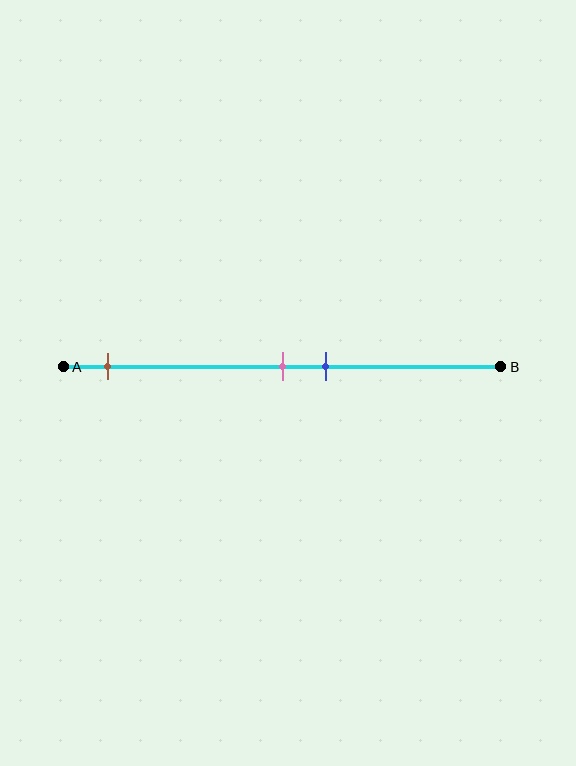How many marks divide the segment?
There are 3 marks dividing the segment.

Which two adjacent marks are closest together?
The pink and blue marks are the closest adjacent pair.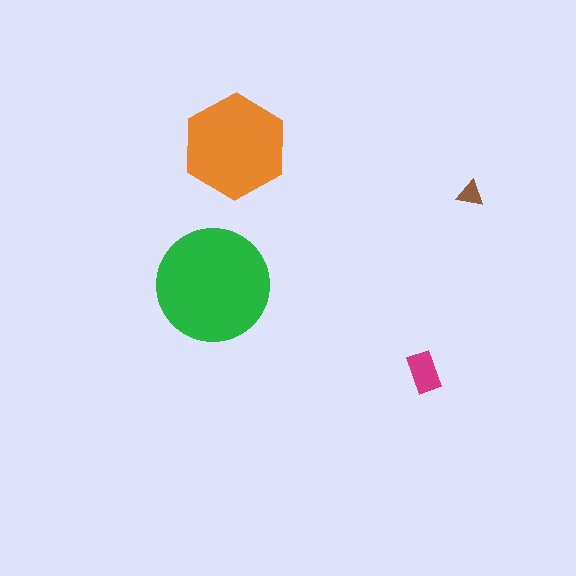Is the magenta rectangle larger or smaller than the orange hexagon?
Smaller.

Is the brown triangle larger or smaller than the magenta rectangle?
Smaller.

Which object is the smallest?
The brown triangle.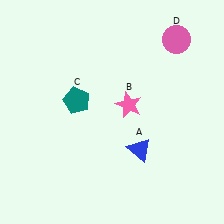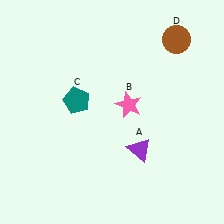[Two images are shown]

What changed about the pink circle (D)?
In Image 1, D is pink. In Image 2, it changed to brown.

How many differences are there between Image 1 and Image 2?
There are 2 differences between the two images.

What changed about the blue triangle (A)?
In Image 1, A is blue. In Image 2, it changed to purple.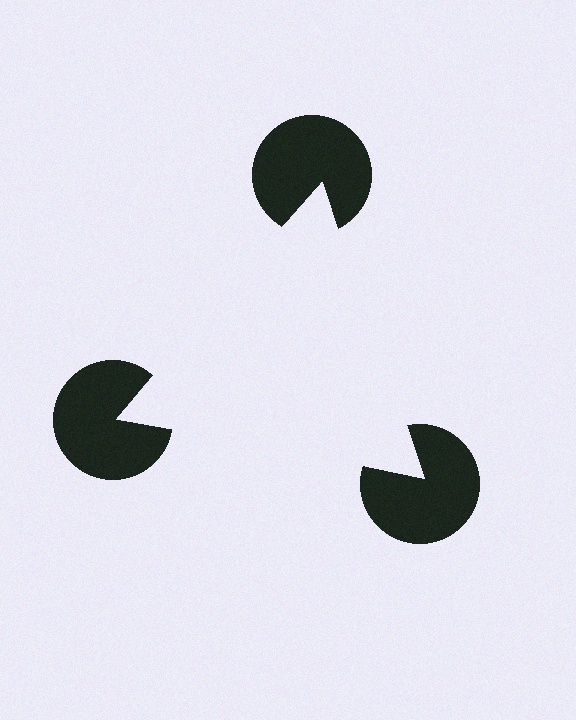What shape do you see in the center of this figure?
An illusory triangle — its edges are inferred from the aligned wedge cuts in the pac-man discs, not physically drawn.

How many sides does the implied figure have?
3 sides.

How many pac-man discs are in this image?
There are 3 — one at each vertex of the illusory triangle.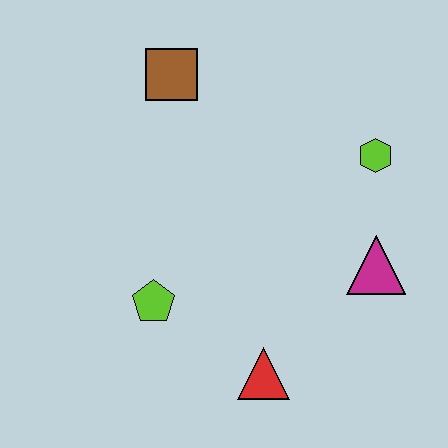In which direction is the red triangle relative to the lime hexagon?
The red triangle is below the lime hexagon.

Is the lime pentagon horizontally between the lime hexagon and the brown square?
No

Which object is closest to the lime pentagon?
The red triangle is closest to the lime pentagon.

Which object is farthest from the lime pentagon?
The lime hexagon is farthest from the lime pentagon.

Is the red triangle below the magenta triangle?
Yes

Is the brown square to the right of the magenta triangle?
No